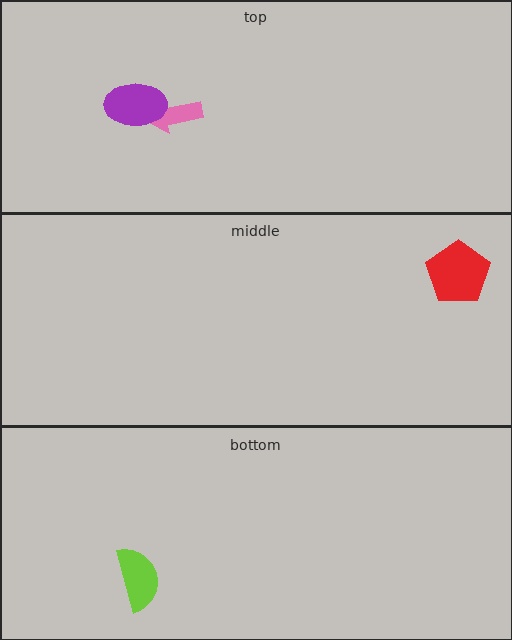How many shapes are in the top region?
2.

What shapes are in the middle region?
The red pentagon.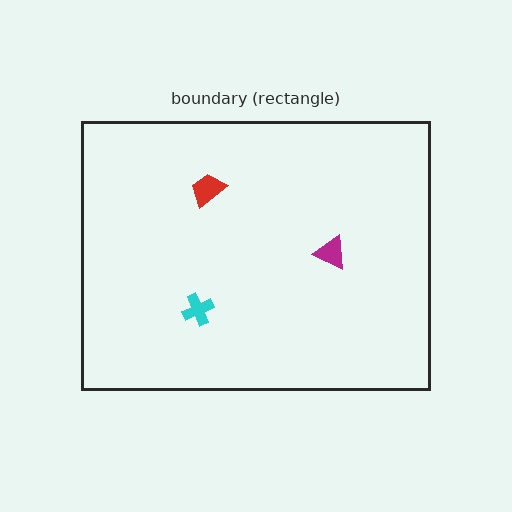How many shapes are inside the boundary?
3 inside, 0 outside.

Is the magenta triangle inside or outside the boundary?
Inside.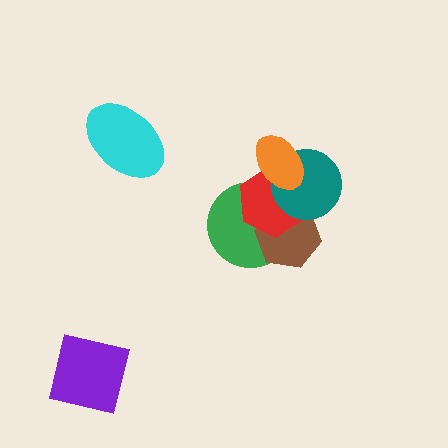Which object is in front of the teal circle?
The orange ellipse is in front of the teal circle.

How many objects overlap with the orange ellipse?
2 objects overlap with the orange ellipse.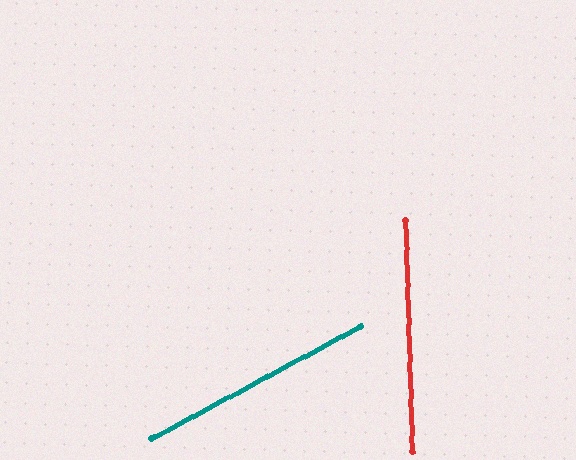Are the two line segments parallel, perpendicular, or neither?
Neither parallel nor perpendicular — they differ by about 63°.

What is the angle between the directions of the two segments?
Approximately 63 degrees.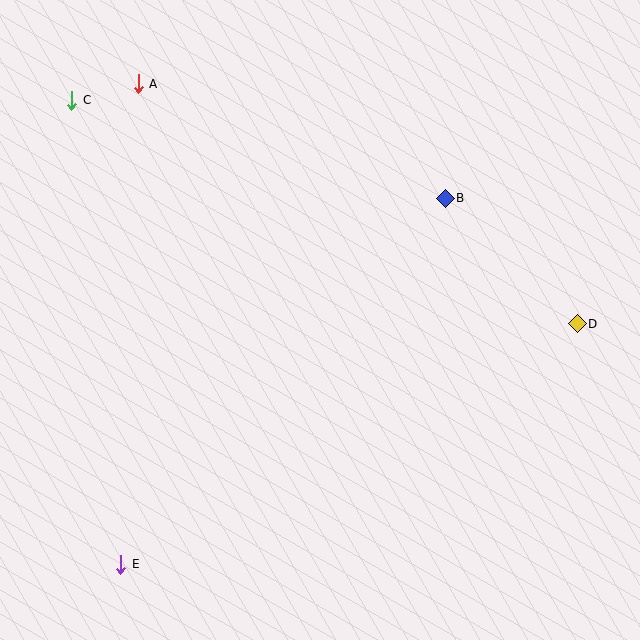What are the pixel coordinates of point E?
Point E is at (121, 564).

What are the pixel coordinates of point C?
Point C is at (72, 100).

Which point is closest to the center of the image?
Point B at (445, 199) is closest to the center.